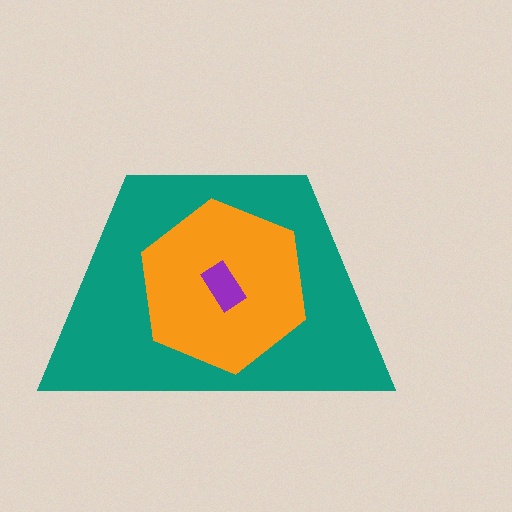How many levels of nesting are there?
3.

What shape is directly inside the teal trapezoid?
The orange hexagon.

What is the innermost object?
The purple rectangle.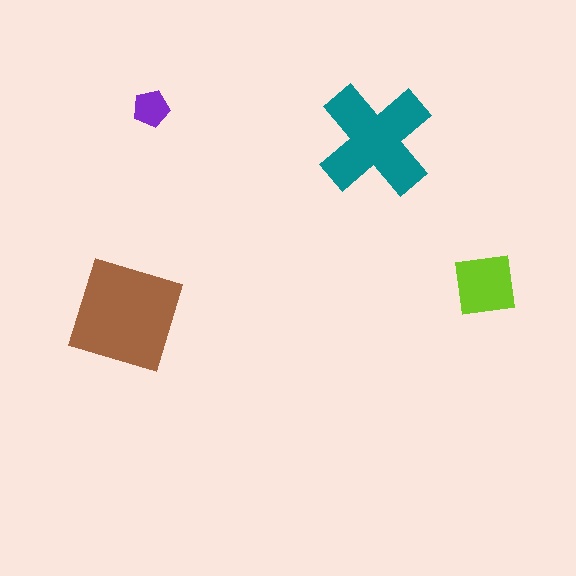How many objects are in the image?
There are 4 objects in the image.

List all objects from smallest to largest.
The purple pentagon, the lime square, the teal cross, the brown diamond.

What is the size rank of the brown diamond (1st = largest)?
1st.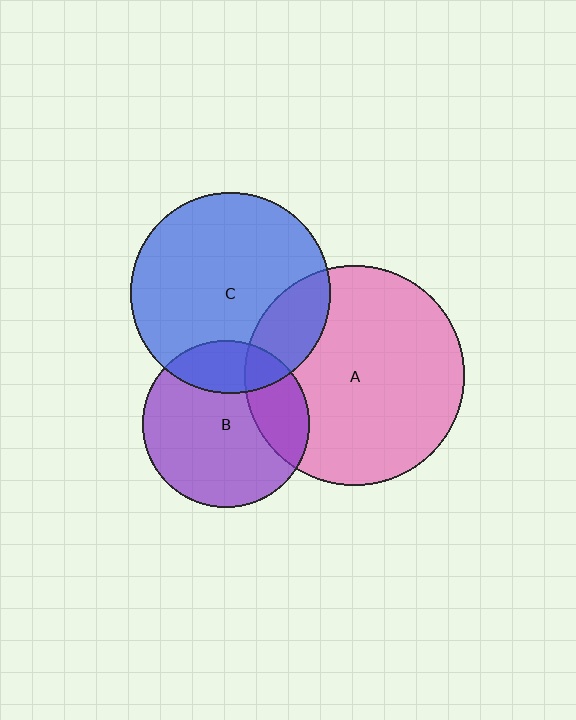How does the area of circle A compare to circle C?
Approximately 1.2 times.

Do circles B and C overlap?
Yes.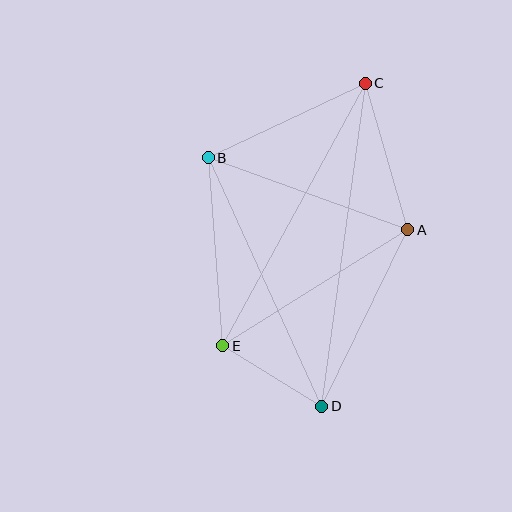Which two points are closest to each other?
Points D and E are closest to each other.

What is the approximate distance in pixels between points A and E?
The distance between A and E is approximately 218 pixels.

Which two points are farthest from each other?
Points C and D are farthest from each other.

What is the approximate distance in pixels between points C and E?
The distance between C and E is approximately 299 pixels.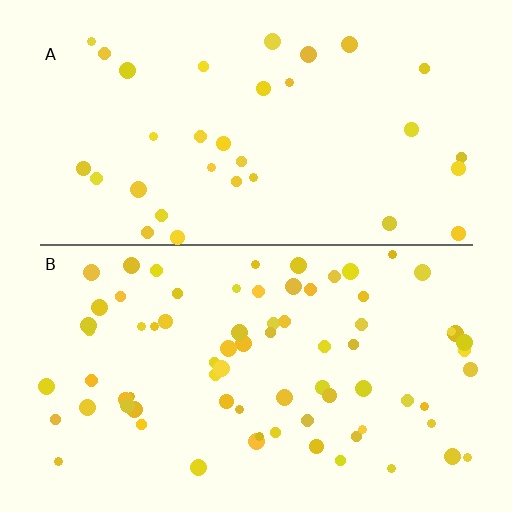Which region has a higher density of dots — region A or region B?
B (the bottom).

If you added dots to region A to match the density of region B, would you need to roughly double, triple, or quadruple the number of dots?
Approximately double.